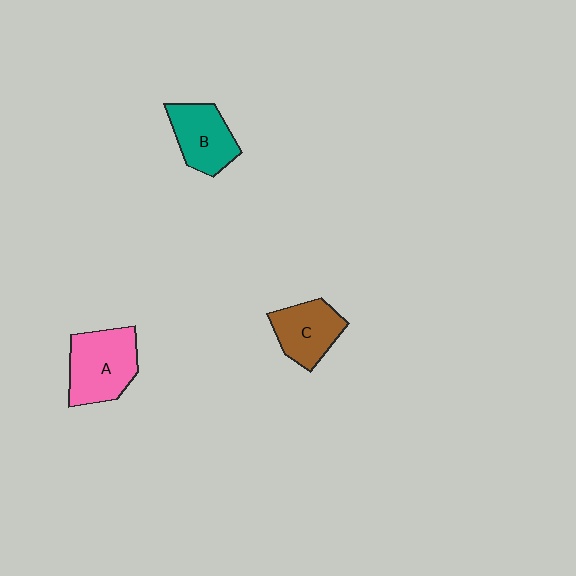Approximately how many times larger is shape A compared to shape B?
Approximately 1.3 times.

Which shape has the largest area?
Shape A (pink).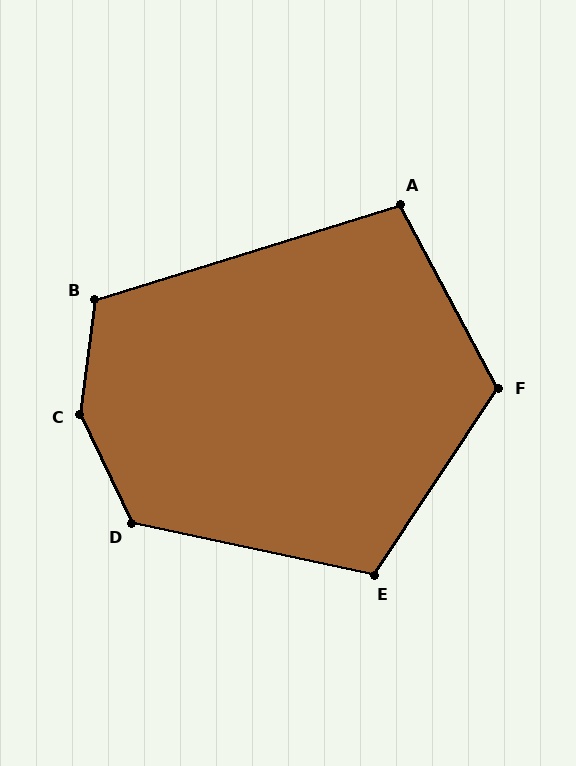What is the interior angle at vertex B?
Approximately 115 degrees (obtuse).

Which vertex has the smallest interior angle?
A, at approximately 101 degrees.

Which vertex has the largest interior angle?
C, at approximately 147 degrees.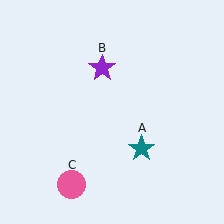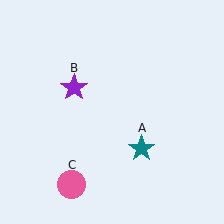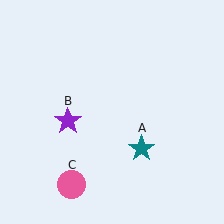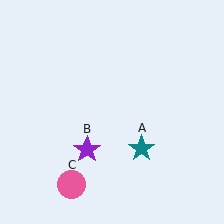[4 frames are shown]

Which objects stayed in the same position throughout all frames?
Teal star (object A) and pink circle (object C) remained stationary.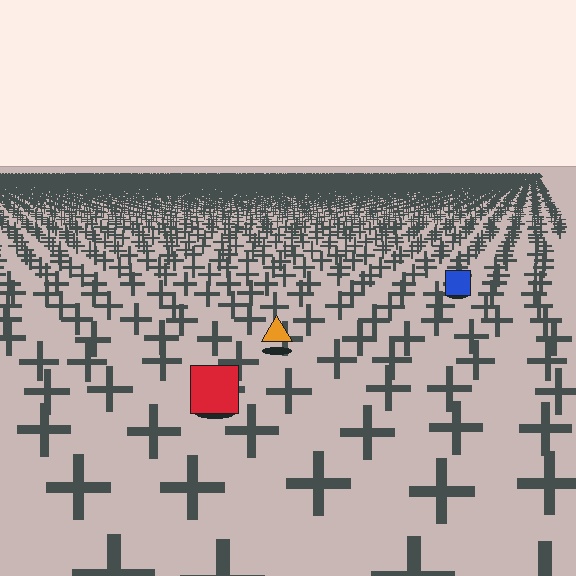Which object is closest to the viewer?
The red square is closest. The texture marks near it are larger and more spread out.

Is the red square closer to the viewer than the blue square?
Yes. The red square is closer — you can tell from the texture gradient: the ground texture is coarser near it.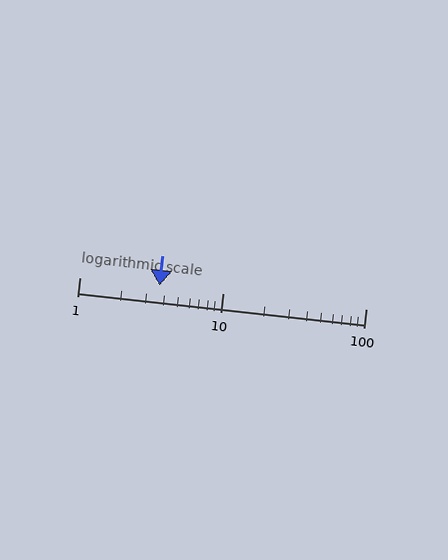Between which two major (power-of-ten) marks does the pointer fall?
The pointer is between 1 and 10.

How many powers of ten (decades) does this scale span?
The scale spans 2 decades, from 1 to 100.